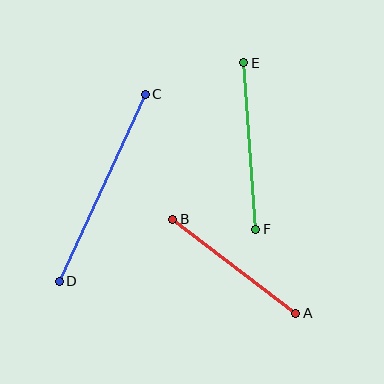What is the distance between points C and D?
The distance is approximately 206 pixels.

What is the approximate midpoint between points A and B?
The midpoint is at approximately (234, 266) pixels.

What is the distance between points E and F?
The distance is approximately 167 pixels.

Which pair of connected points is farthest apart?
Points C and D are farthest apart.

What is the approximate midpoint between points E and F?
The midpoint is at approximately (250, 146) pixels.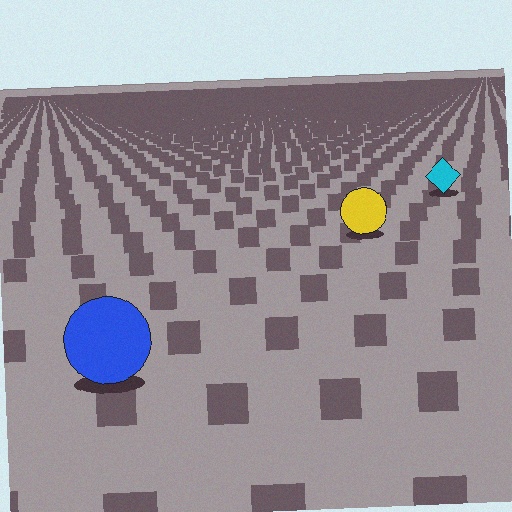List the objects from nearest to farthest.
From nearest to farthest: the blue circle, the yellow circle, the cyan diamond.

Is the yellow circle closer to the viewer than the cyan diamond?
Yes. The yellow circle is closer — you can tell from the texture gradient: the ground texture is coarser near it.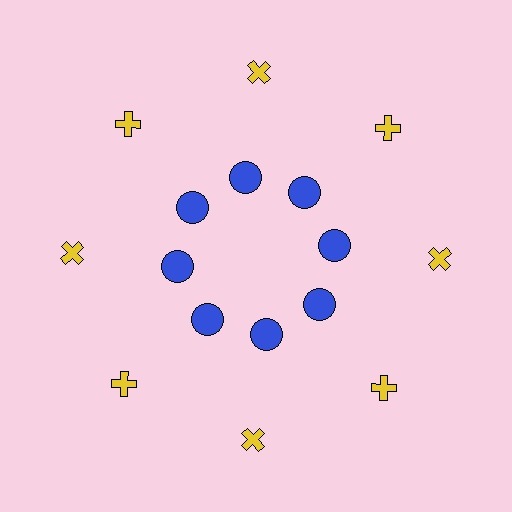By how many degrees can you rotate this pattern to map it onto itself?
The pattern maps onto itself every 45 degrees of rotation.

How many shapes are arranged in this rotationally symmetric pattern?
There are 16 shapes, arranged in 8 groups of 2.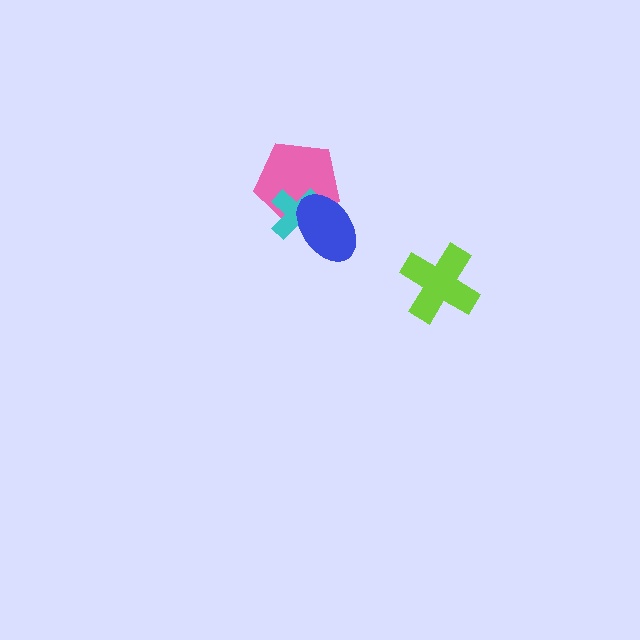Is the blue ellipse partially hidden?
No, no other shape covers it.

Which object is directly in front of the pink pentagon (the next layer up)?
The cyan cross is directly in front of the pink pentagon.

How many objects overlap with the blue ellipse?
2 objects overlap with the blue ellipse.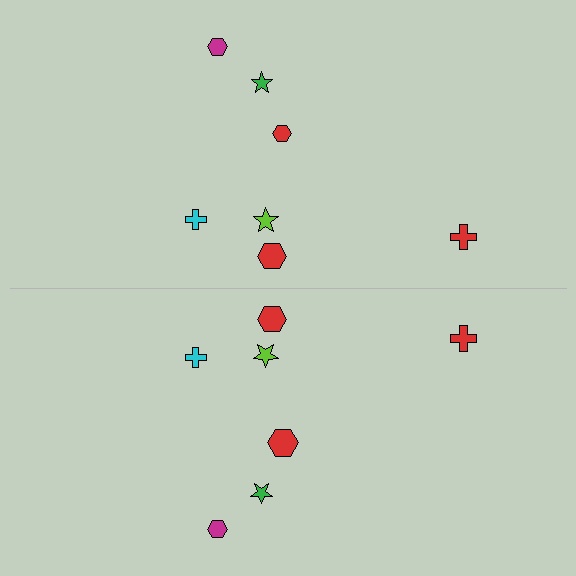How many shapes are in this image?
There are 14 shapes in this image.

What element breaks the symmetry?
The red hexagon on the bottom side has a different size than its mirror counterpart.